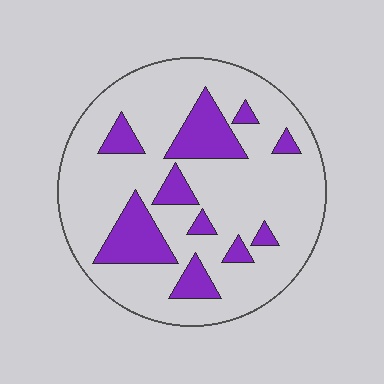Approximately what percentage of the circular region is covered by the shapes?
Approximately 20%.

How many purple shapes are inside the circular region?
10.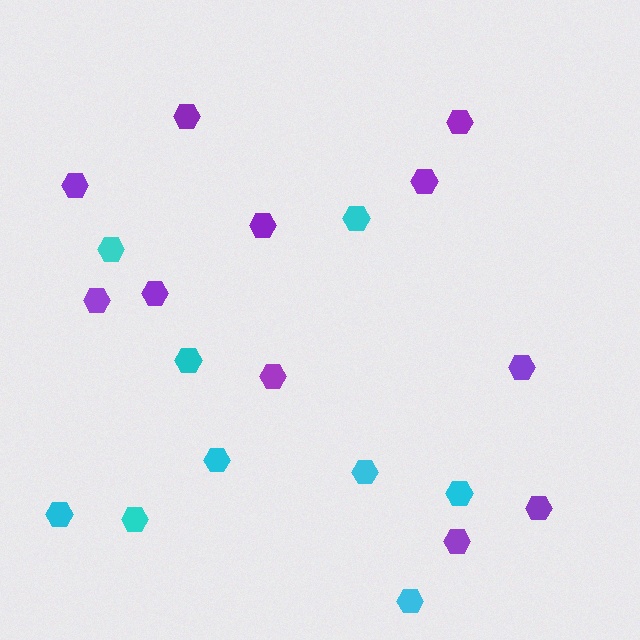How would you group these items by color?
There are 2 groups: one group of cyan hexagons (9) and one group of purple hexagons (11).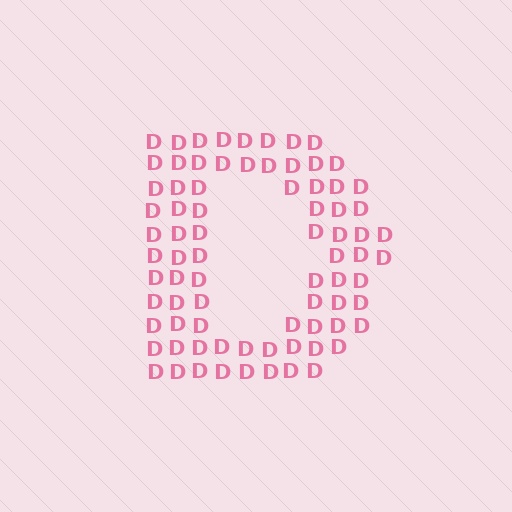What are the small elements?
The small elements are letter D's.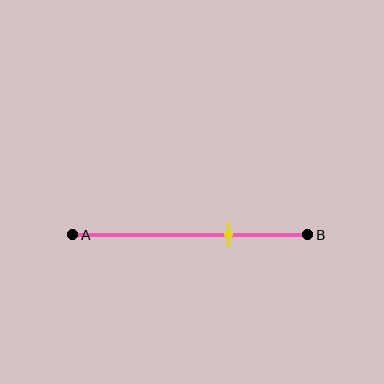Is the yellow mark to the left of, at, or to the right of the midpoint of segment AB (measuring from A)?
The yellow mark is to the right of the midpoint of segment AB.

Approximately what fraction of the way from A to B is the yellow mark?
The yellow mark is approximately 65% of the way from A to B.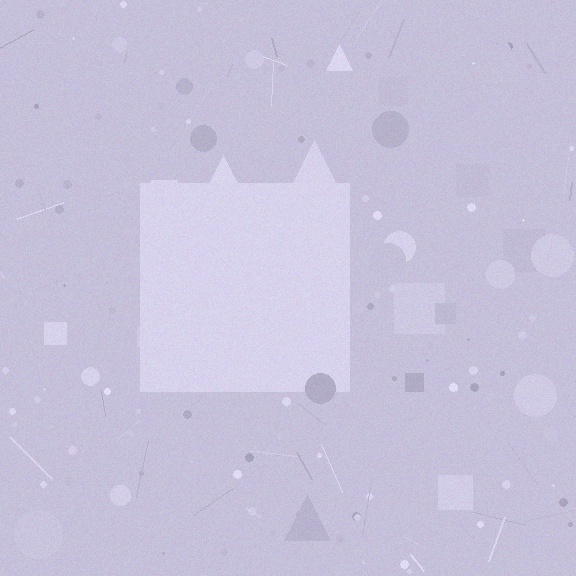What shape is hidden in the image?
A square is hidden in the image.